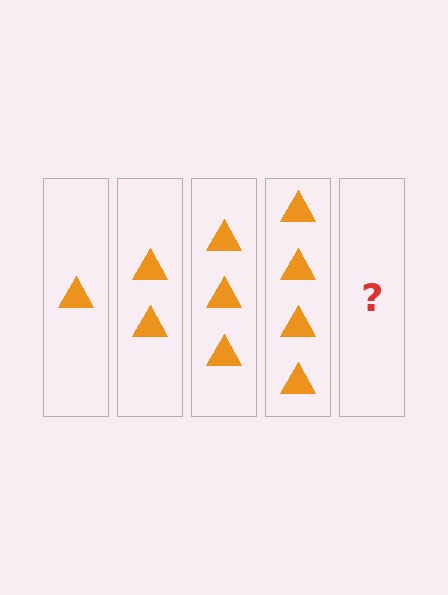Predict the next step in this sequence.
The next step is 5 triangles.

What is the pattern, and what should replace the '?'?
The pattern is that each step adds one more triangle. The '?' should be 5 triangles.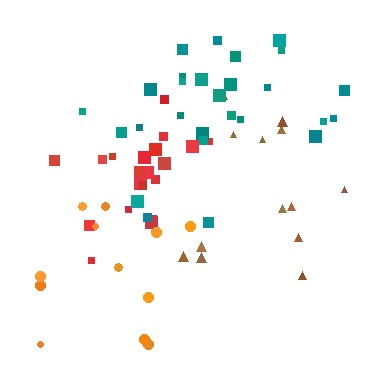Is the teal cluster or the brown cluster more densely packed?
Teal.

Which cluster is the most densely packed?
Red.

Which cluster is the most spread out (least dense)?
Orange.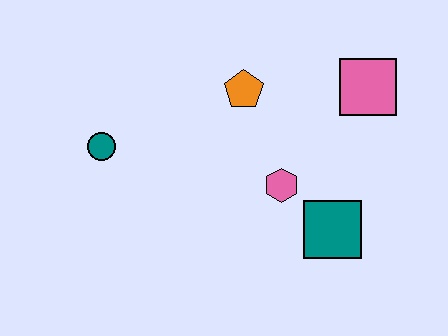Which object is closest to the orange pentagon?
The pink hexagon is closest to the orange pentagon.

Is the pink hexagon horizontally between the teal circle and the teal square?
Yes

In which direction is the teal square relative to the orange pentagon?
The teal square is below the orange pentagon.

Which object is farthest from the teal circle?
The pink square is farthest from the teal circle.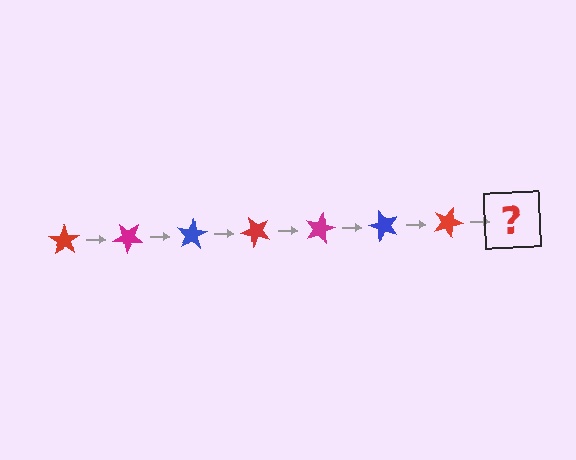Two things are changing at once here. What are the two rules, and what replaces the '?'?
The two rules are that it rotates 40 degrees each step and the color cycles through red, magenta, and blue. The '?' should be a magenta star, rotated 280 degrees from the start.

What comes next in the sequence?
The next element should be a magenta star, rotated 280 degrees from the start.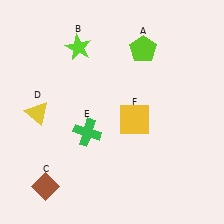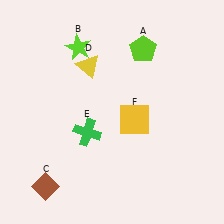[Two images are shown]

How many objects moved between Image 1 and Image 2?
1 object moved between the two images.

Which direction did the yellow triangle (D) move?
The yellow triangle (D) moved right.